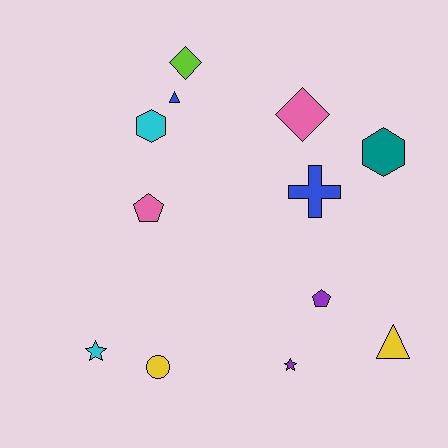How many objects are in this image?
There are 12 objects.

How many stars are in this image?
There are 2 stars.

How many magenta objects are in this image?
There are no magenta objects.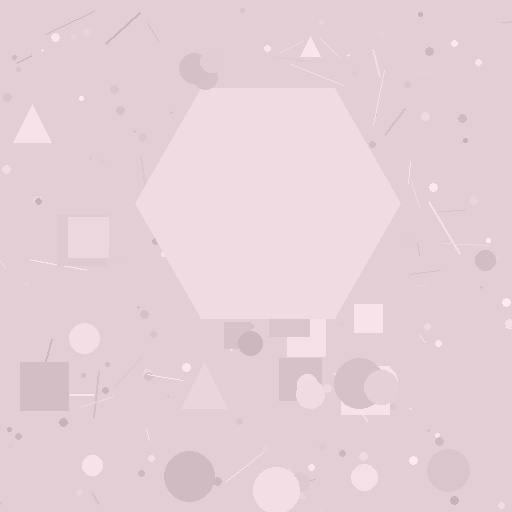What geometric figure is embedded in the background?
A hexagon is embedded in the background.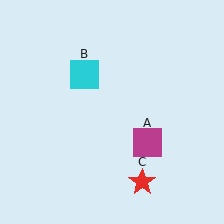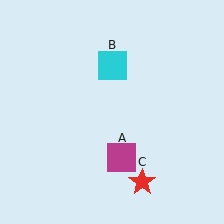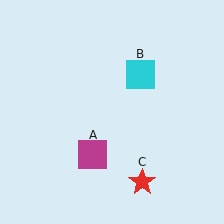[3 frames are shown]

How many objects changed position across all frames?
2 objects changed position: magenta square (object A), cyan square (object B).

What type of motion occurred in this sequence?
The magenta square (object A), cyan square (object B) rotated clockwise around the center of the scene.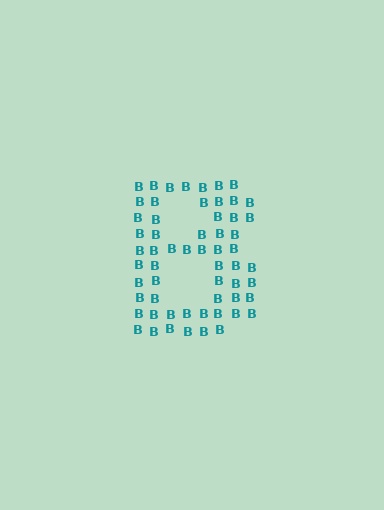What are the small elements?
The small elements are letter B's.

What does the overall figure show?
The overall figure shows the letter B.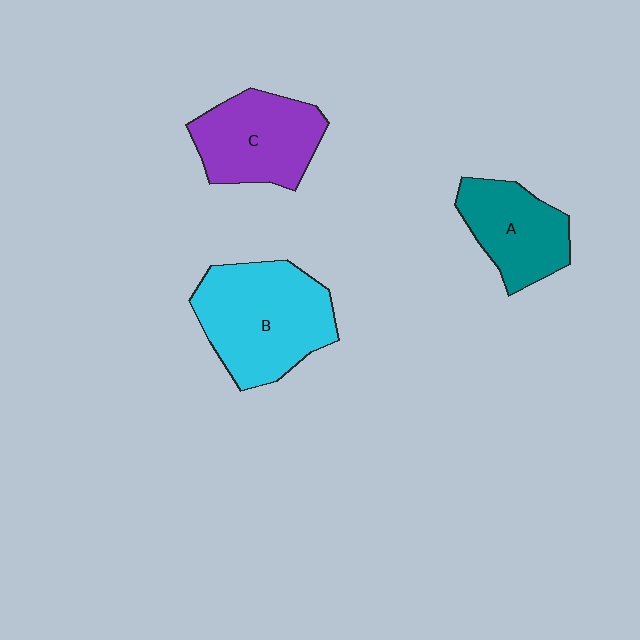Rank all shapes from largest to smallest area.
From largest to smallest: B (cyan), C (purple), A (teal).